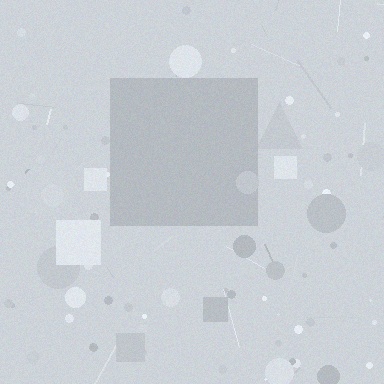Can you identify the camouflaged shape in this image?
The camouflaged shape is a square.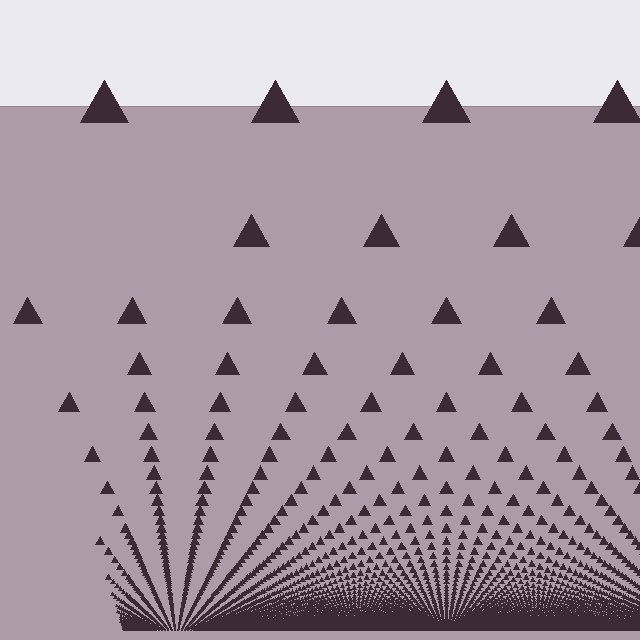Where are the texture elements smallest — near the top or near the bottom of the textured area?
Near the bottom.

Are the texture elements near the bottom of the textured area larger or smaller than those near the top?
Smaller. The gradient is inverted — elements near the bottom are smaller and denser.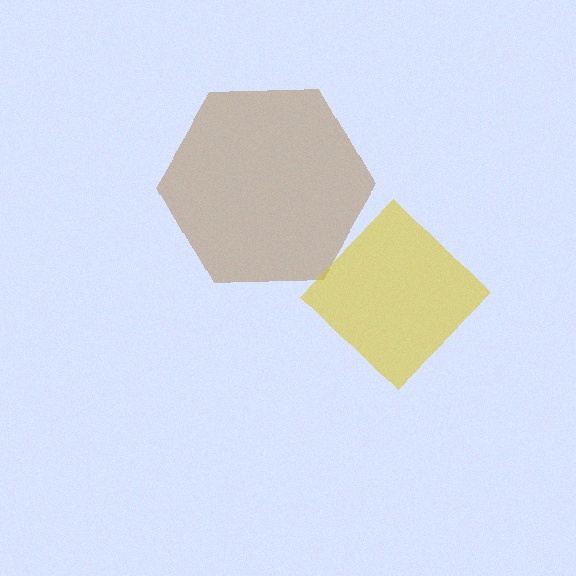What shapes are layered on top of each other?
The layered shapes are: a brown hexagon, a yellow diamond.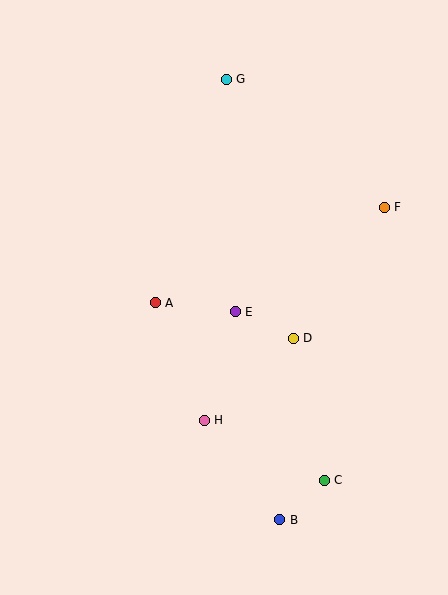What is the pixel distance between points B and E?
The distance between B and E is 213 pixels.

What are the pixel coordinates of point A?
Point A is at (155, 303).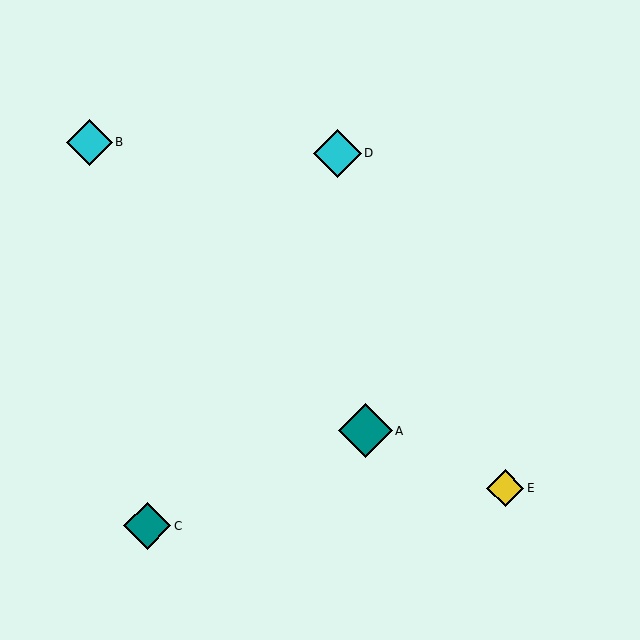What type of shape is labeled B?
Shape B is a cyan diamond.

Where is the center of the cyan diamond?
The center of the cyan diamond is at (338, 153).